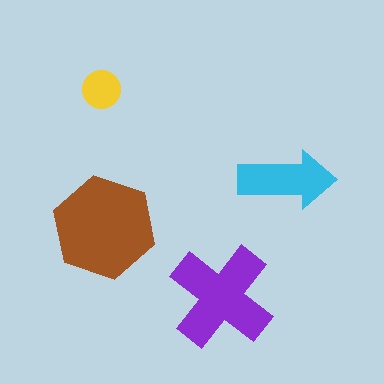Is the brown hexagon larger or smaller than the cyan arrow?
Larger.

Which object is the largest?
The brown hexagon.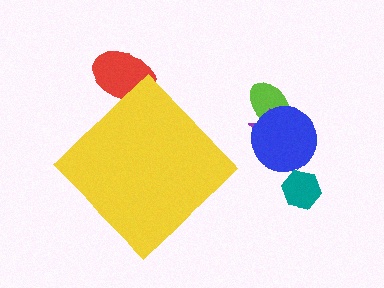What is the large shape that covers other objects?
A yellow diamond.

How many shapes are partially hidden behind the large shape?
1 shape is partially hidden.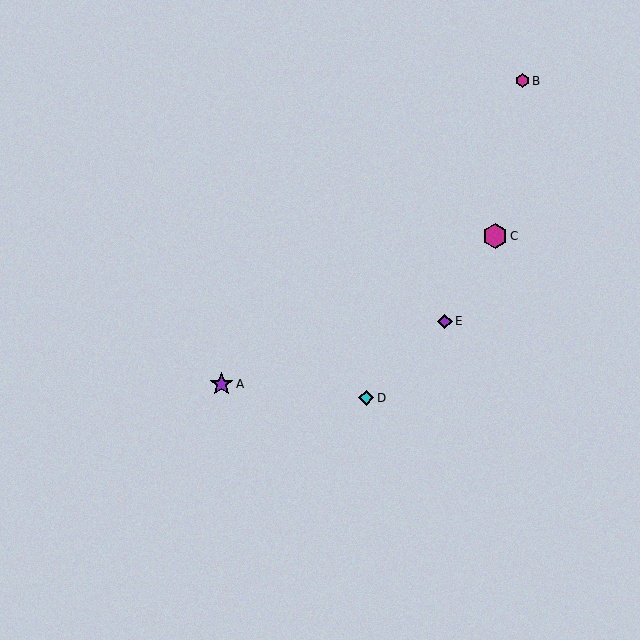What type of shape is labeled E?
Shape E is a purple diamond.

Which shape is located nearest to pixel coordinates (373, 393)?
The cyan diamond (labeled D) at (366, 398) is nearest to that location.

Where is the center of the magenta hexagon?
The center of the magenta hexagon is at (522, 81).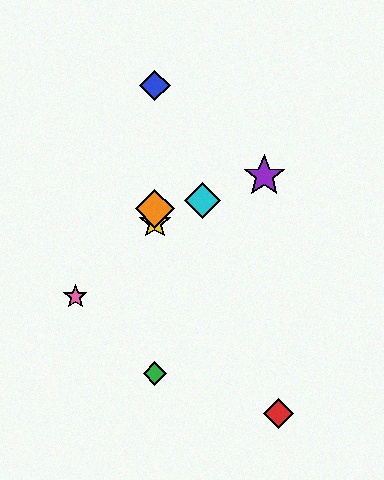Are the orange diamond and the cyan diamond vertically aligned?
No, the orange diamond is at x≈155 and the cyan diamond is at x≈202.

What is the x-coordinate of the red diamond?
The red diamond is at x≈278.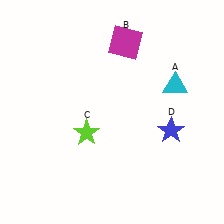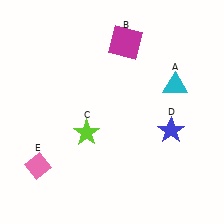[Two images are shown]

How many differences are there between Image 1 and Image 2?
There is 1 difference between the two images.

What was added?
A pink diamond (E) was added in Image 2.